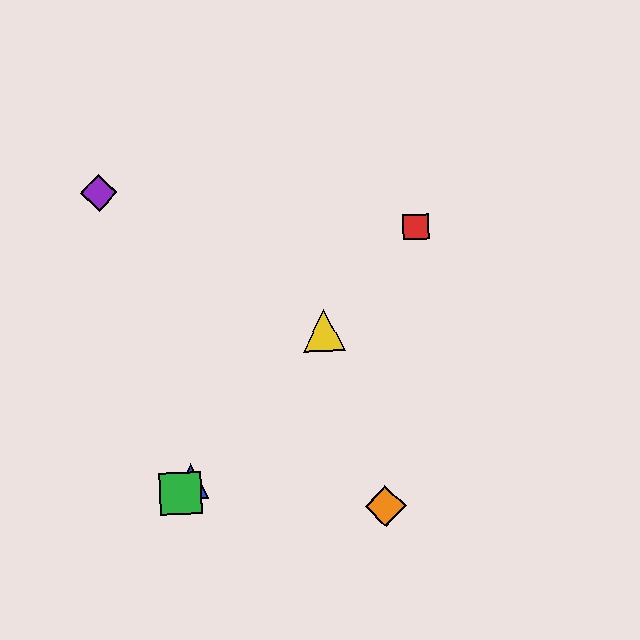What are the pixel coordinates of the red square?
The red square is at (416, 227).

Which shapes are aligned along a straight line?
The red square, the blue triangle, the green square, the yellow triangle are aligned along a straight line.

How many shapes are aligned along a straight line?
4 shapes (the red square, the blue triangle, the green square, the yellow triangle) are aligned along a straight line.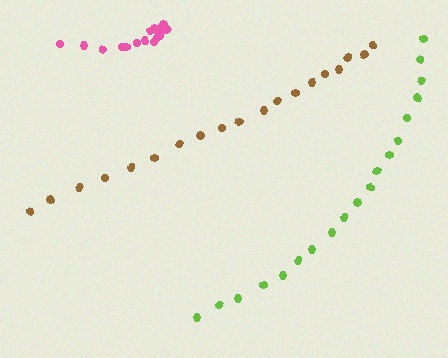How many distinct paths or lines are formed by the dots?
There are 3 distinct paths.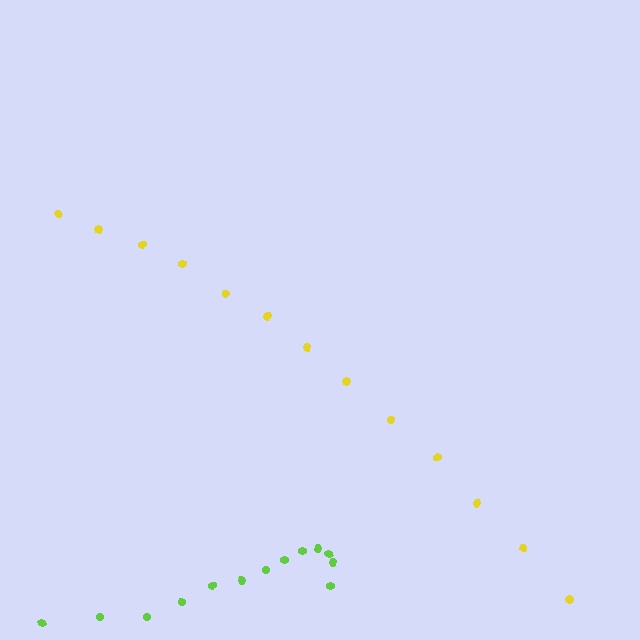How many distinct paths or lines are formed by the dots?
There are 2 distinct paths.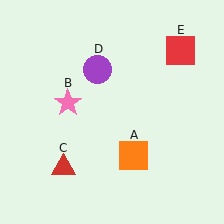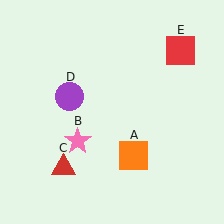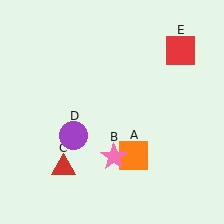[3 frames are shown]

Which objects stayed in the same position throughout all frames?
Orange square (object A) and red triangle (object C) and red square (object E) remained stationary.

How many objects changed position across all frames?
2 objects changed position: pink star (object B), purple circle (object D).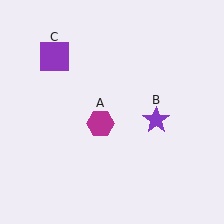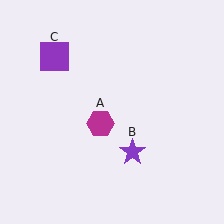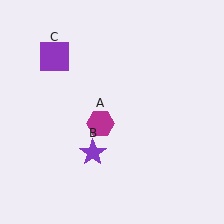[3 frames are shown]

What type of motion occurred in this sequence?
The purple star (object B) rotated clockwise around the center of the scene.